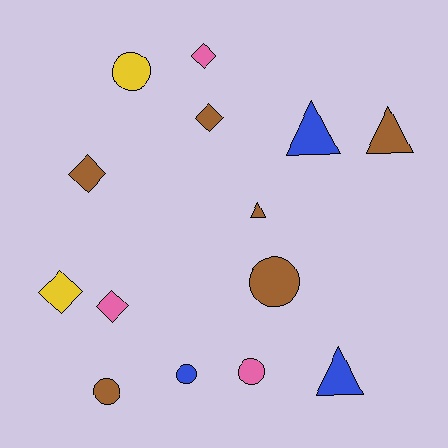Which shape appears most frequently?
Diamond, with 5 objects.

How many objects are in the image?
There are 14 objects.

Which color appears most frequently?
Brown, with 6 objects.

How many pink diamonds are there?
There are 2 pink diamonds.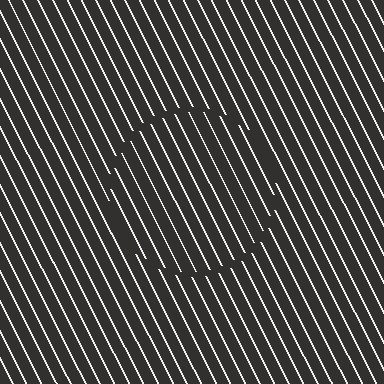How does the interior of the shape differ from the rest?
The interior of the shape contains the same grating, shifted by half a period — the contour is defined by the phase discontinuity where line-ends from the inner and outer gratings abut.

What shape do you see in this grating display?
An illusory circle. The interior of the shape contains the same grating, shifted by half a period — the contour is defined by the phase discontinuity where line-ends from the inner and outer gratings abut.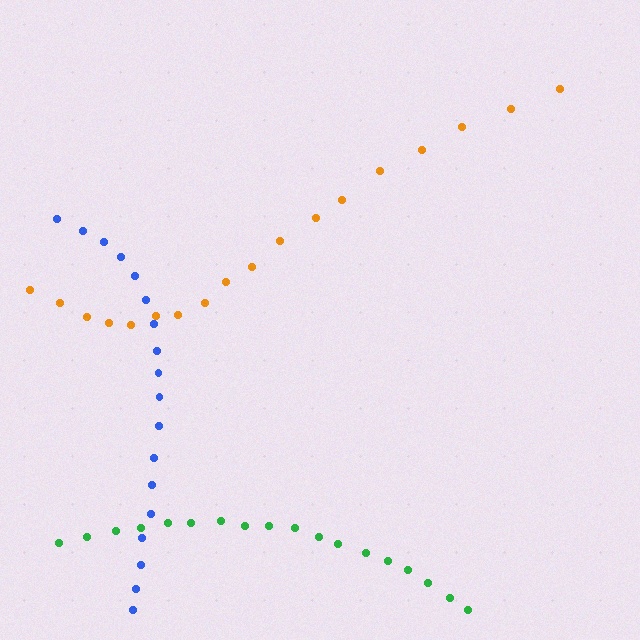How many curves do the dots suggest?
There are 3 distinct paths.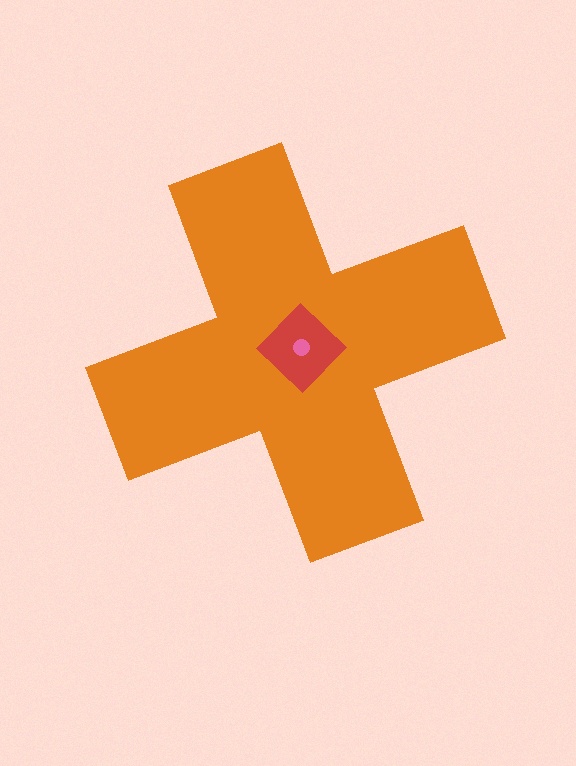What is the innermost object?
The pink circle.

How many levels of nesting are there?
3.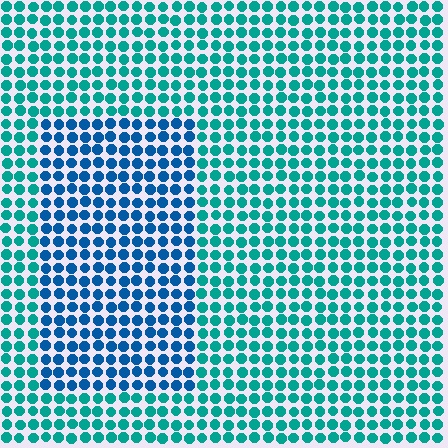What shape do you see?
I see a rectangle.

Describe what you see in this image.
The image is filled with small teal elements in a uniform arrangement. A rectangle-shaped region is visible where the elements are tinted to a slightly different hue, forming a subtle color boundary.